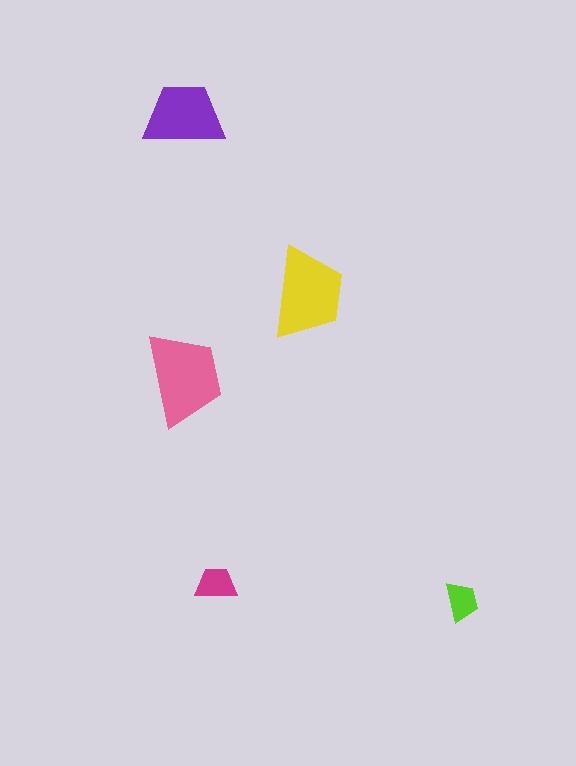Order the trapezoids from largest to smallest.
the pink one, the yellow one, the purple one, the magenta one, the lime one.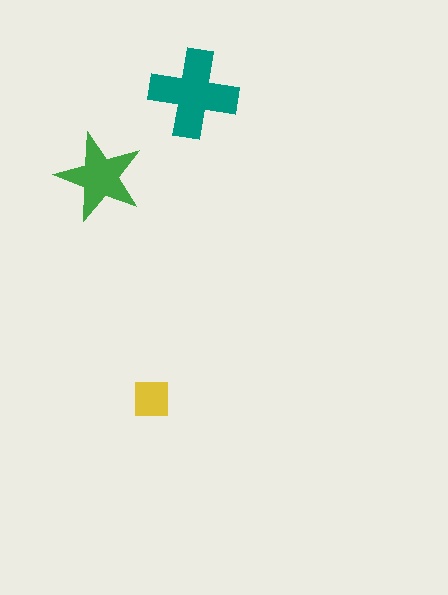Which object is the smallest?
The yellow square.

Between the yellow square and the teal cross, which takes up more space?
The teal cross.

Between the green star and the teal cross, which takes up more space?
The teal cross.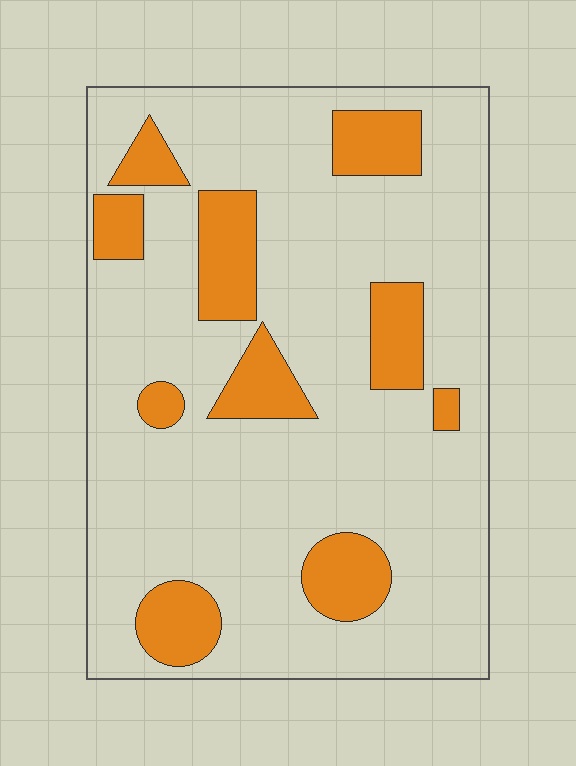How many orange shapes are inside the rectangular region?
10.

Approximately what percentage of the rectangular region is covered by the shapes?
Approximately 20%.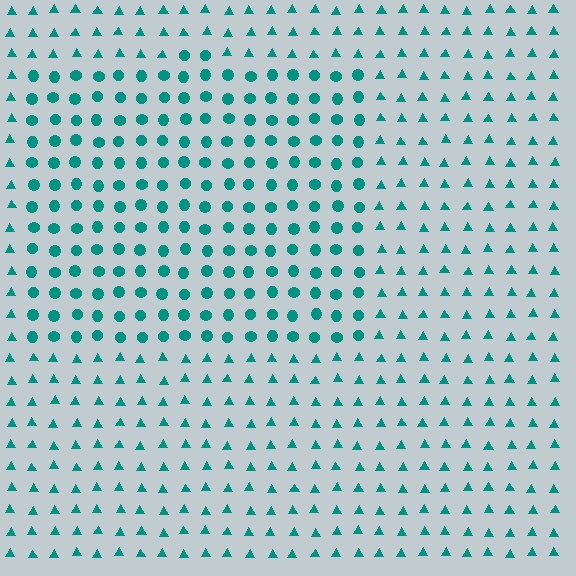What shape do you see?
I see a rectangle.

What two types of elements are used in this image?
The image uses circles inside the rectangle region and triangles outside it.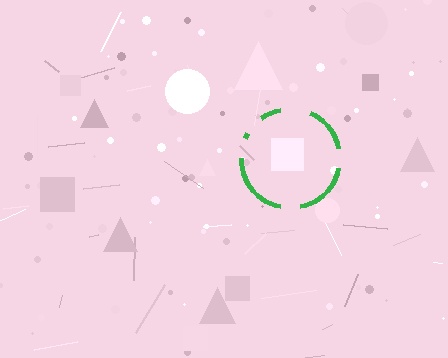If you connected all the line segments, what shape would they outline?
They would outline a circle.